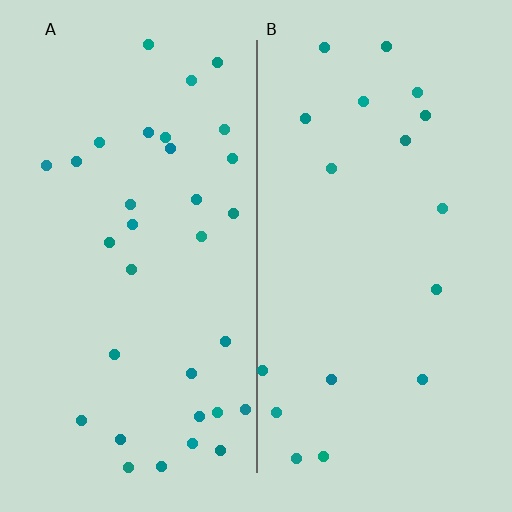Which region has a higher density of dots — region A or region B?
A (the left).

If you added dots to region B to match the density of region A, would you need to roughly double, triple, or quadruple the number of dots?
Approximately double.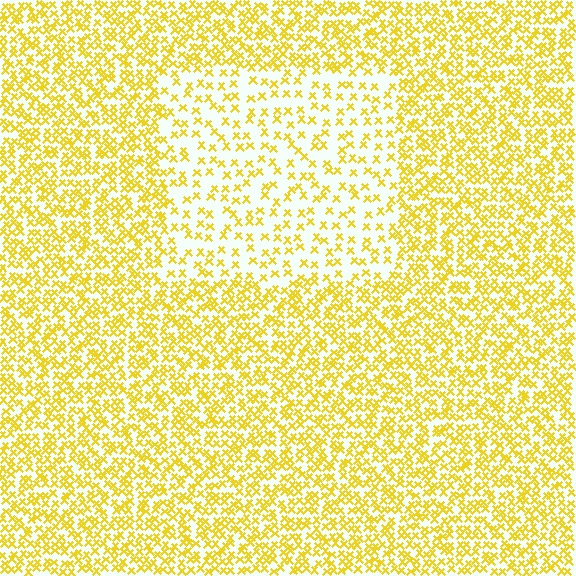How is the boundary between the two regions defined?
The boundary is defined by a change in element density (approximately 2.3x ratio). All elements are the same color, size, and shape.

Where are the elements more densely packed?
The elements are more densely packed outside the rectangle boundary.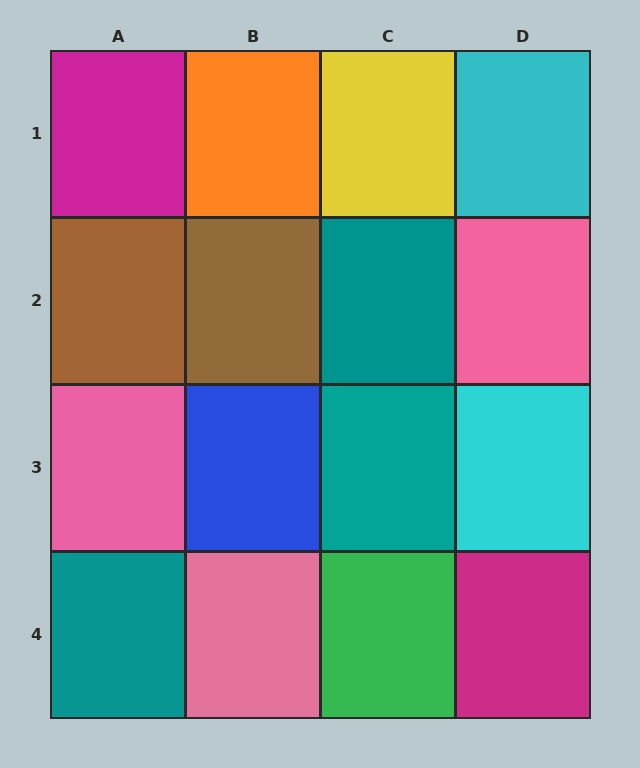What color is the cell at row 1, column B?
Orange.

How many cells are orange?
1 cell is orange.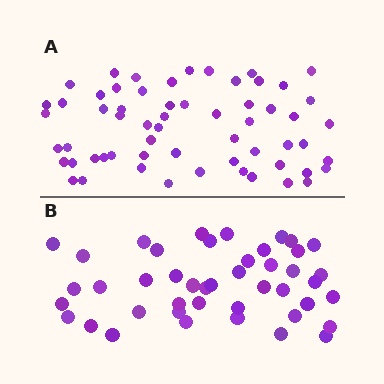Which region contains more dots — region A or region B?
Region A (the top region) has more dots.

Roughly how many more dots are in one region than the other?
Region A has approximately 15 more dots than region B.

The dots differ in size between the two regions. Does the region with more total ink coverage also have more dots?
No. Region B has more total ink coverage because its dots are larger, but region A actually contains more individual dots. Total area can be misleading — the number of items is what matters here.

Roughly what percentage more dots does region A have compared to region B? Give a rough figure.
About 35% more.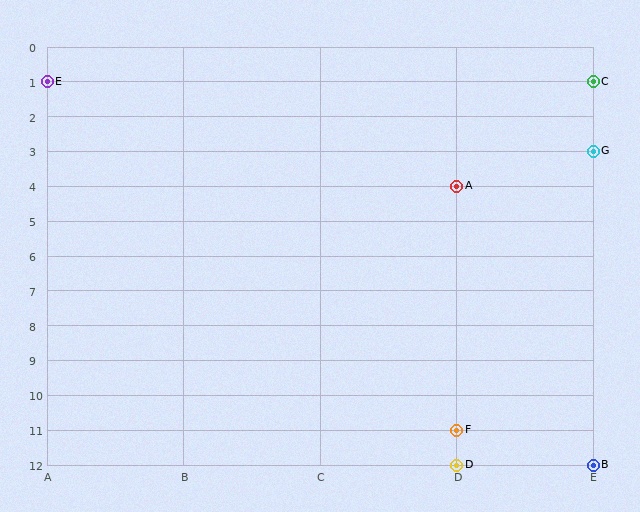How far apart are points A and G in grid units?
Points A and G are 1 column and 1 row apart (about 1.4 grid units diagonally).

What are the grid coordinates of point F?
Point F is at grid coordinates (D, 11).